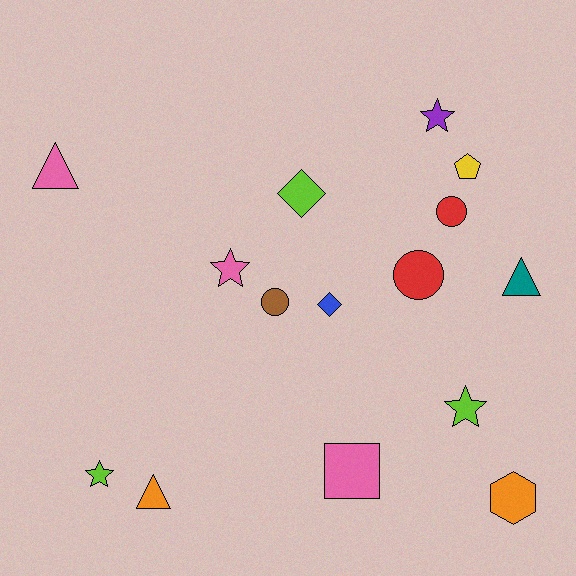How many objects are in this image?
There are 15 objects.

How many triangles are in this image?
There are 3 triangles.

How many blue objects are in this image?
There is 1 blue object.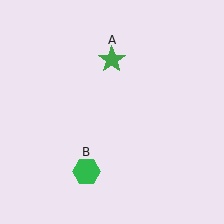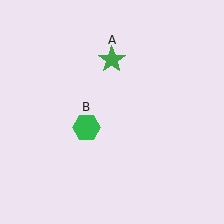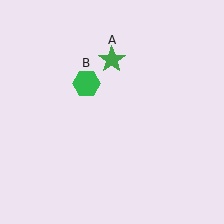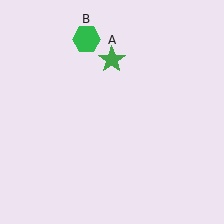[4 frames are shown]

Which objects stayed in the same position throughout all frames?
Green star (object A) remained stationary.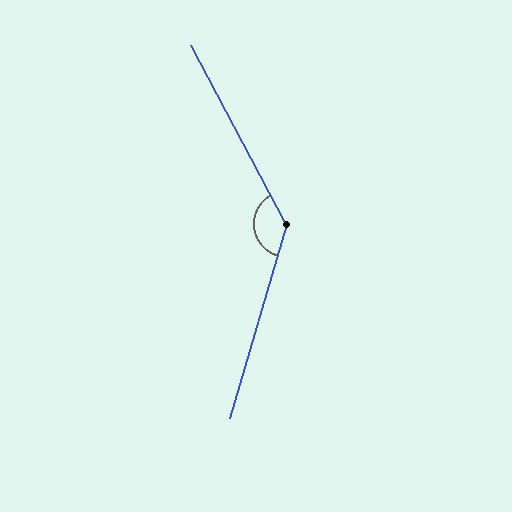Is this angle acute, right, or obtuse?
It is obtuse.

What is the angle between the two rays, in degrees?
Approximately 136 degrees.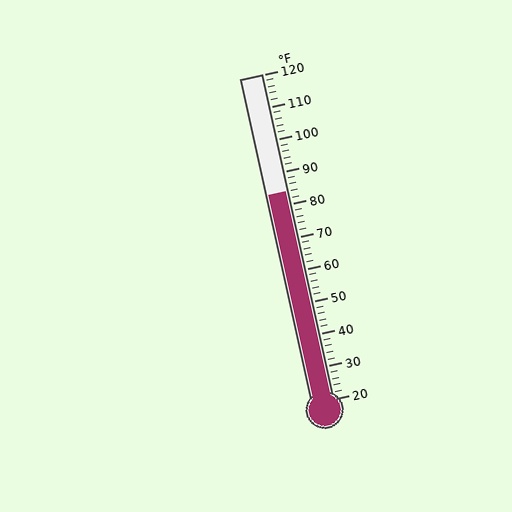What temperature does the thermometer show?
The thermometer shows approximately 84°F.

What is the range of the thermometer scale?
The thermometer scale ranges from 20°F to 120°F.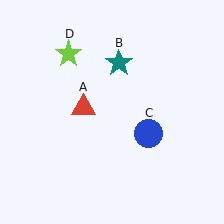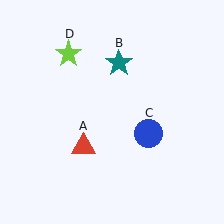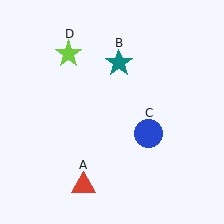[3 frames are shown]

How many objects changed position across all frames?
1 object changed position: red triangle (object A).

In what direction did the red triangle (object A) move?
The red triangle (object A) moved down.